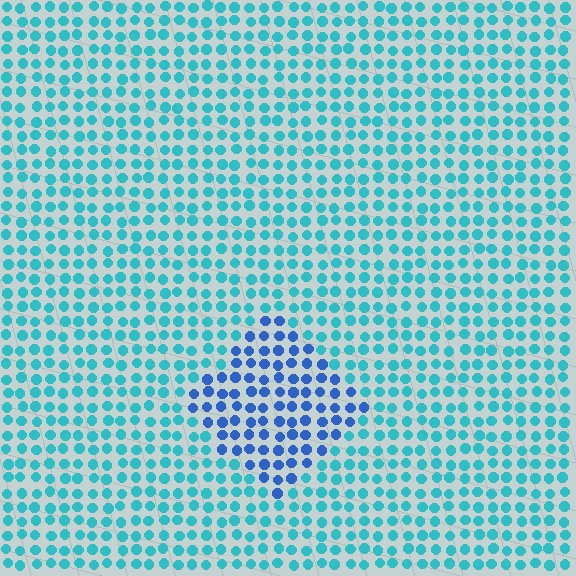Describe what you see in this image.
The image is filled with small cyan elements in a uniform arrangement. A diamond-shaped region is visible where the elements are tinted to a slightly different hue, forming a subtle color boundary.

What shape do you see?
I see a diamond.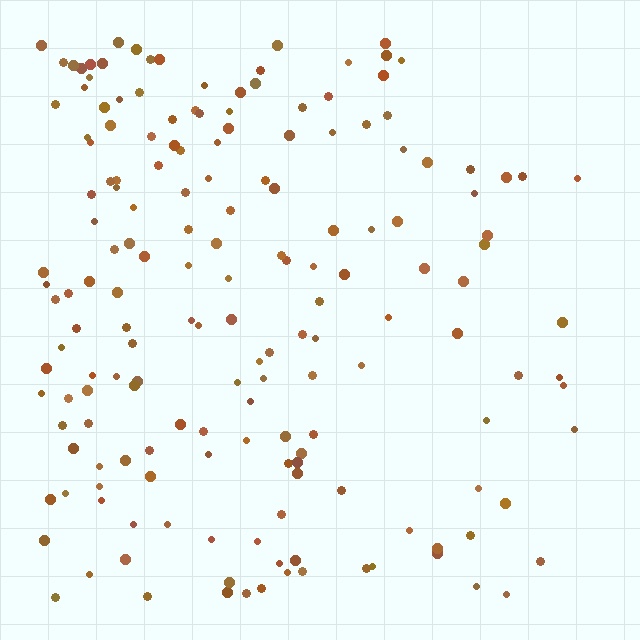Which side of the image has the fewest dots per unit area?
The right.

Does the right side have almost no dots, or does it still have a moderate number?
Still a moderate number, just noticeably fewer than the left.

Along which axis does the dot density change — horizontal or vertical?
Horizontal.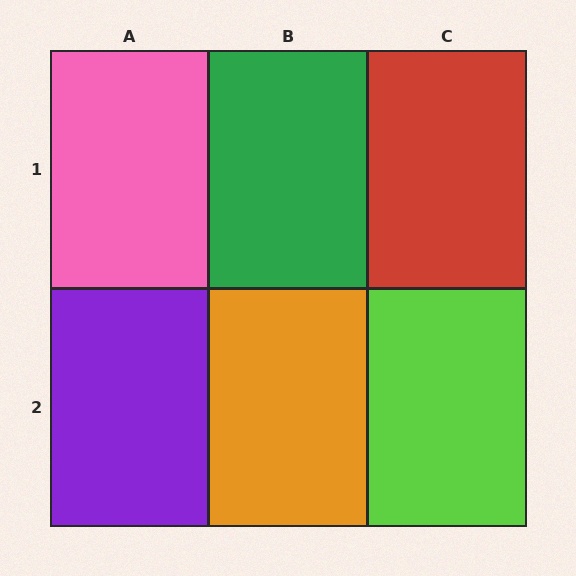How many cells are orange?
1 cell is orange.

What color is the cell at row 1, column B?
Green.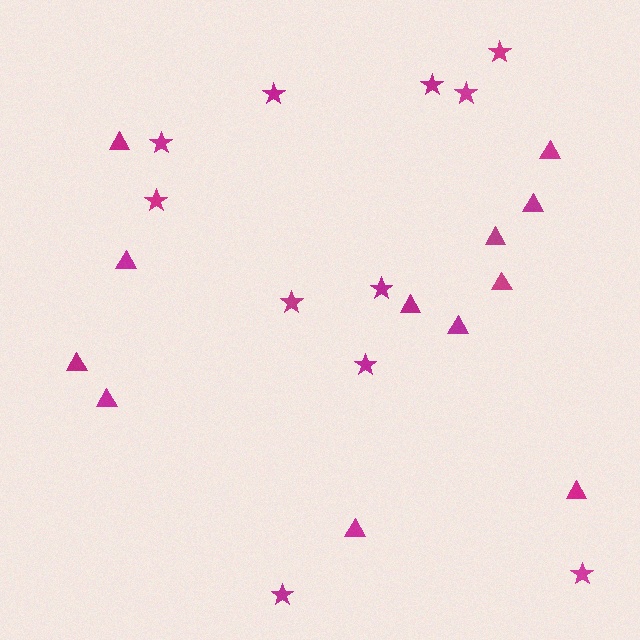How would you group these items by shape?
There are 2 groups: one group of triangles (12) and one group of stars (11).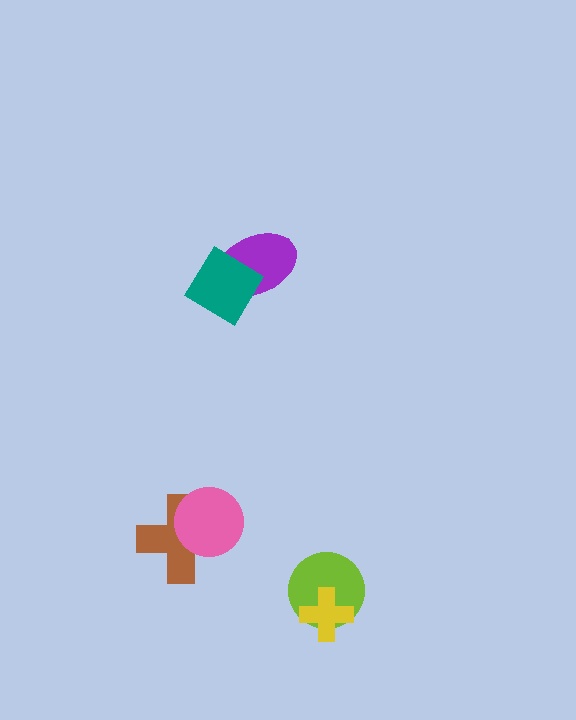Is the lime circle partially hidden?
Yes, it is partially covered by another shape.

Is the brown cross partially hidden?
Yes, it is partially covered by another shape.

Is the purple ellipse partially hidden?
Yes, it is partially covered by another shape.